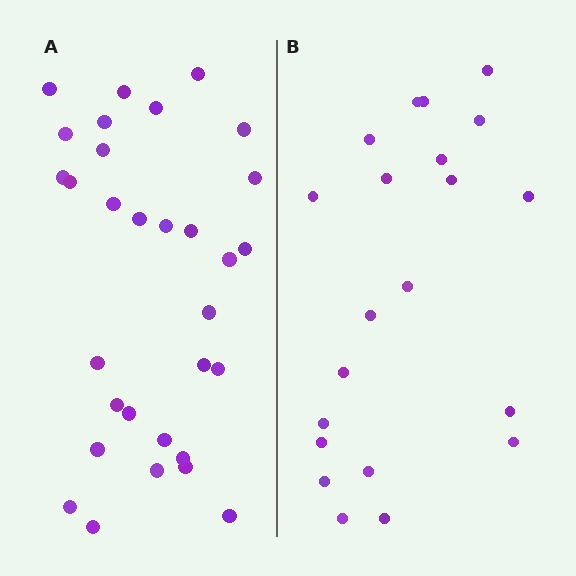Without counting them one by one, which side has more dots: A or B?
Region A (the left region) has more dots.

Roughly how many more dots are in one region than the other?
Region A has roughly 10 or so more dots than region B.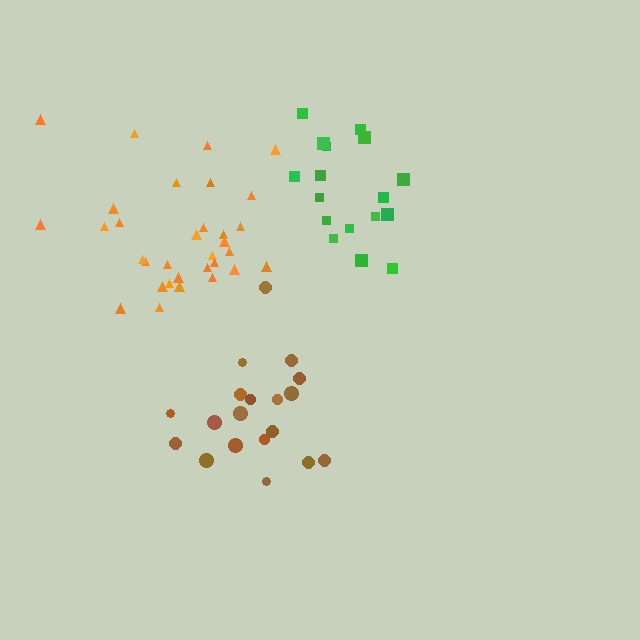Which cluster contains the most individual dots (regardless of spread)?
Orange (32).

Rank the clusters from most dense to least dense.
brown, orange, green.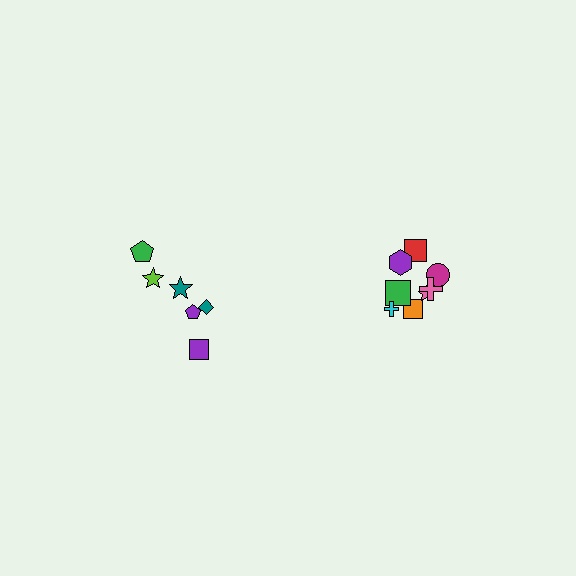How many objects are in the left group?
There are 6 objects.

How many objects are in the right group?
There are 8 objects.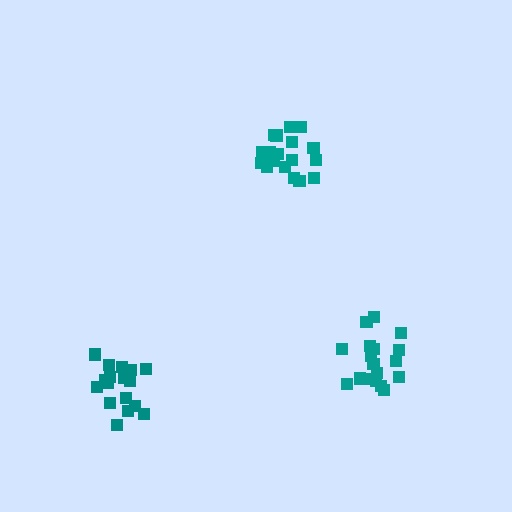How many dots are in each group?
Group 1: 18 dots, Group 2: 18 dots, Group 3: 21 dots (57 total).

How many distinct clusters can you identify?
There are 3 distinct clusters.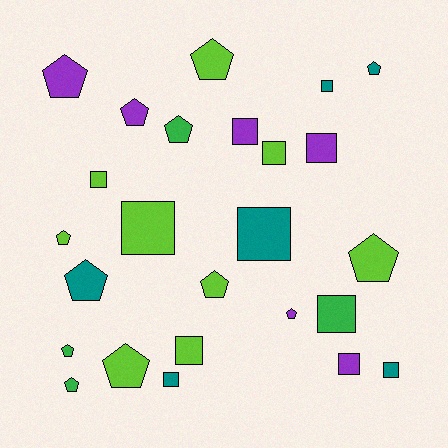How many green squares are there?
There is 1 green square.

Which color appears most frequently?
Lime, with 9 objects.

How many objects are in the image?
There are 25 objects.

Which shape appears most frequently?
Pentagon, with 13 objects.